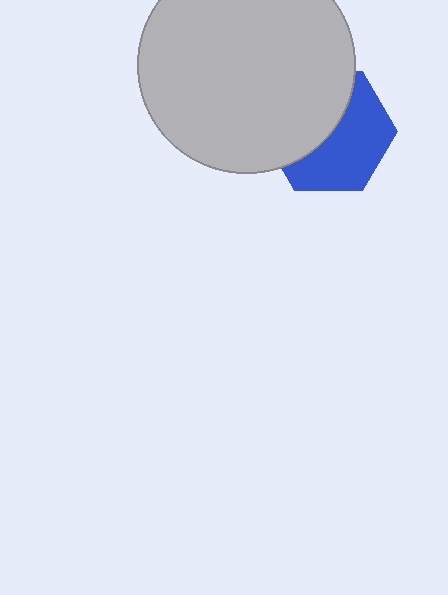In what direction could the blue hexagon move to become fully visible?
The blue hexagon could move toward the lower-right. That would shift it out from behind the light gray circle entirely.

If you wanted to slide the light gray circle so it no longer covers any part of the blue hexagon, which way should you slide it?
Slide it toward the upper-left — that is the most direct way to separate the two shapes.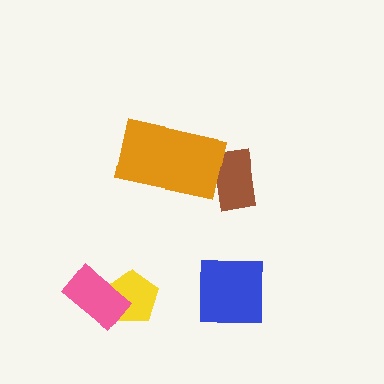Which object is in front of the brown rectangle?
The orange rectangle is in front of the brown rectangle.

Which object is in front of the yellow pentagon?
The pink rectangle is in front of the yellow pentagon.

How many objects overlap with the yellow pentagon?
1 object overlaps with the yellow pentagon.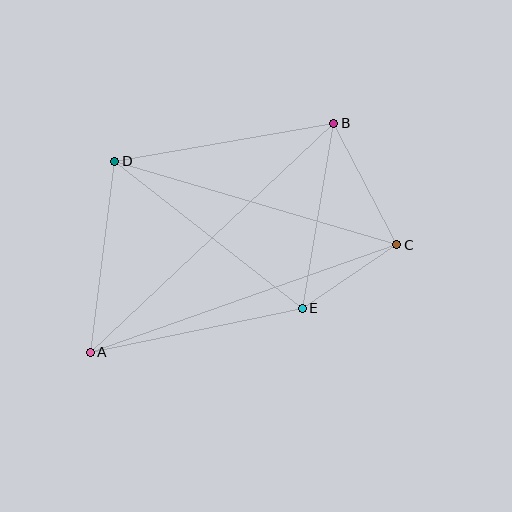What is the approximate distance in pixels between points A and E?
The distance between A and E is approximately 216 pixels.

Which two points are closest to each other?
Points C and E are closest to each other.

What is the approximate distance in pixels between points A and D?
The distance between A and D is approximately 193 pixels.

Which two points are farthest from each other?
Points A and B are farthest from each other.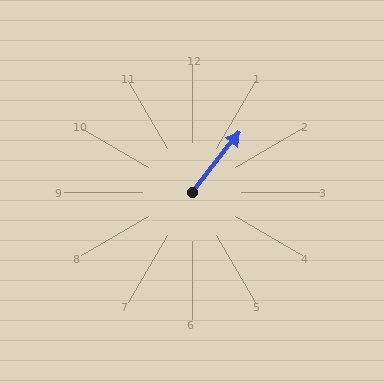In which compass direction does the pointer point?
Northeast.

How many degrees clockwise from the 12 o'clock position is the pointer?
Approximately 38 degrees.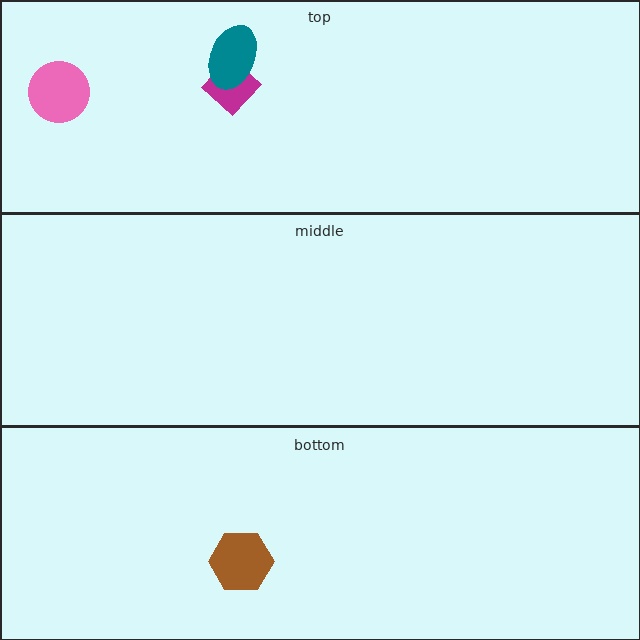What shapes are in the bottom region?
The brown hexagon.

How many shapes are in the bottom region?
1.